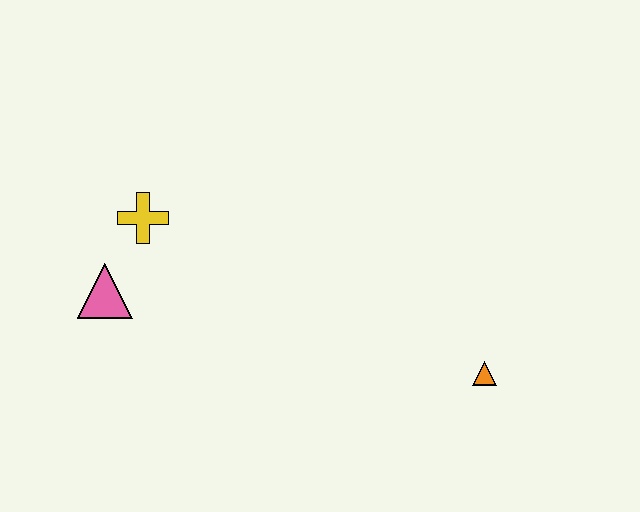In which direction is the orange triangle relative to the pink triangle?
The orange triangle is to the right of the pink triangle.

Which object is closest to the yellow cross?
The pink triangle is closest to the yellow cross.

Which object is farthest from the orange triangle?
The pink triangle is farthest from the orange triangle.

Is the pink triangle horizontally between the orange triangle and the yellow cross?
No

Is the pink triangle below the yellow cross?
Yes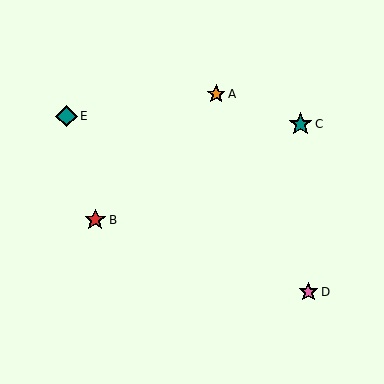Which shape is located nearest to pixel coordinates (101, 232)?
The red star (labeled B) at (95, 220) is nearest to that location.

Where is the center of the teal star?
The center of the teal star is at (301, 124).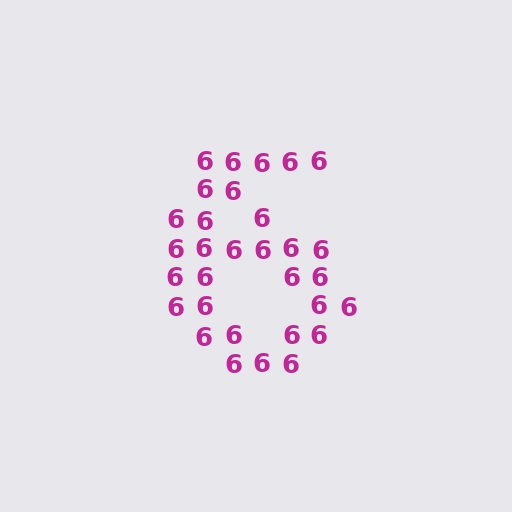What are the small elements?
The small elements are digit 6's.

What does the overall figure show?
The overall figure shows the digit 6.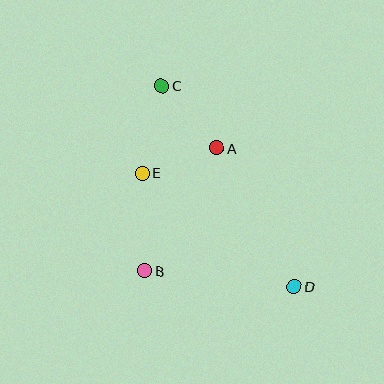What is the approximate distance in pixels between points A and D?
The distance between A and D is approximately 159 pixels.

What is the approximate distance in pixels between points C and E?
The distance between C and E is approximately 90 pixels.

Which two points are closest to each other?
Points A and E are closest to each other.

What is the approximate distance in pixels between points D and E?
The distance between D and E is approximately 189 pixels.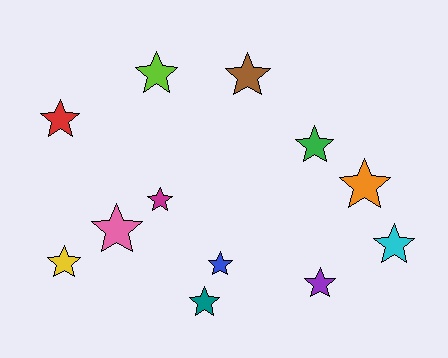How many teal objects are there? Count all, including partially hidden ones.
There is 1 teal object.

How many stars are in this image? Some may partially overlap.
There are 12 stars.